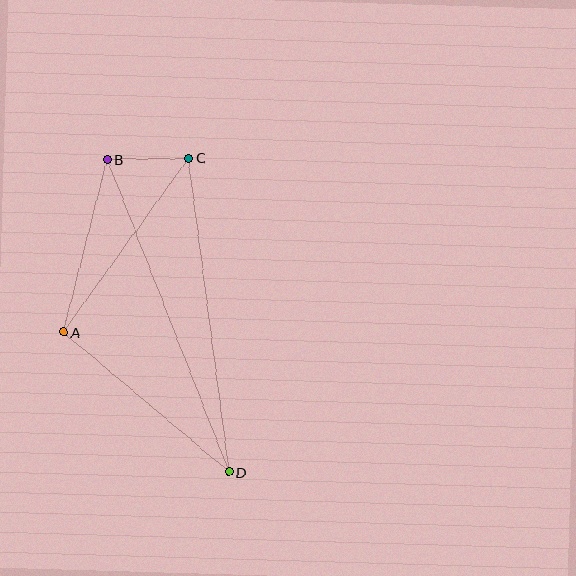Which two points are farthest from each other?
Points B and D are farthest from each other.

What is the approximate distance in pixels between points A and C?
The distance between A and C is approximately 214 pixels.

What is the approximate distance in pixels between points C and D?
The distance between C and D is approximately 316 pixels.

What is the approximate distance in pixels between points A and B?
The distance between A and B is approximately 178 pixels.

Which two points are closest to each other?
Points B and C are closest to each other.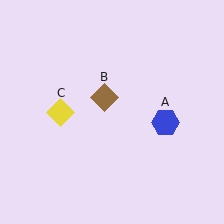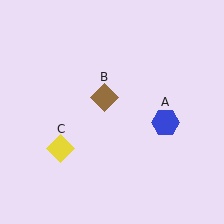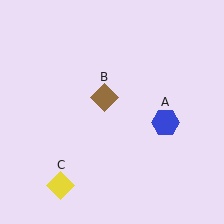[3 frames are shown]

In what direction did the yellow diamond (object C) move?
The yellow diamond (object C) moved down.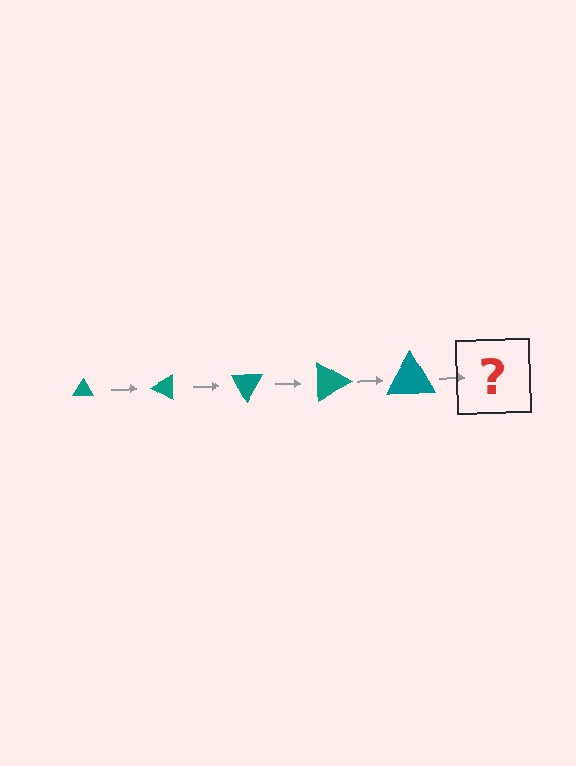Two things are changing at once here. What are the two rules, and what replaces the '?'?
The two rules are that the triangle grows larger each step and it rotates 30 degrees each step. The '?' should be a triangle, larger than the previous one and rotated 150 degrees from the start.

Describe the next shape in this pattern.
It should be a triangle, larger than the previous one and rotated 150 degrees from the start.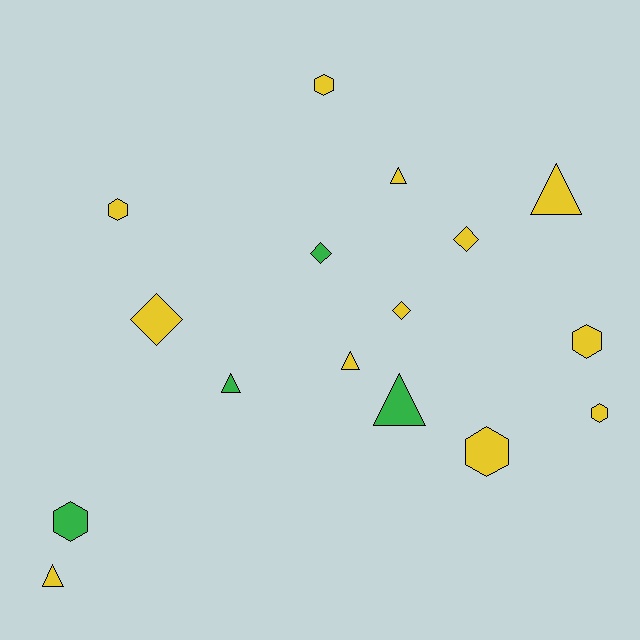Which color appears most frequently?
Yellow, with 12 objects.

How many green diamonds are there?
There is 1 green diamond.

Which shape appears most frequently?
Triangle, with 6 objects.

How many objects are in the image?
There are 16 objects.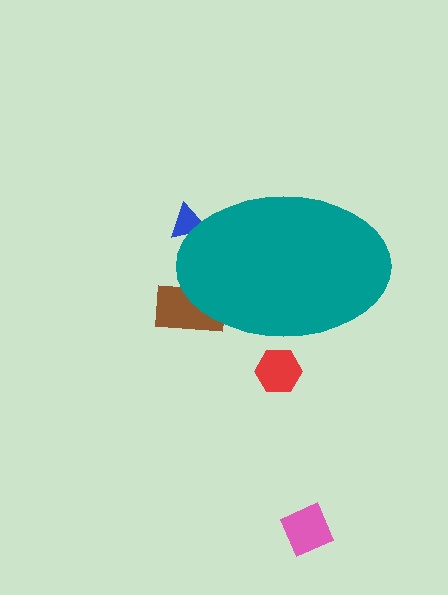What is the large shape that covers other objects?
A teal ellipse.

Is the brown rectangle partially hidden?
Yes, the brown rectangle is partially hidden behind the teal ellipse.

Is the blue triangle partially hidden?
Yes, the blue triangle is partially hidden behind the teal ellipse.